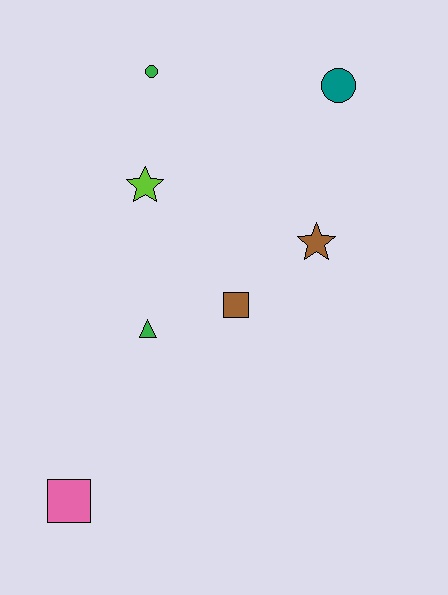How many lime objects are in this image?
There is 1 lime object.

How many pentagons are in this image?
There are no pentagons.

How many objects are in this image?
There are 7 objects.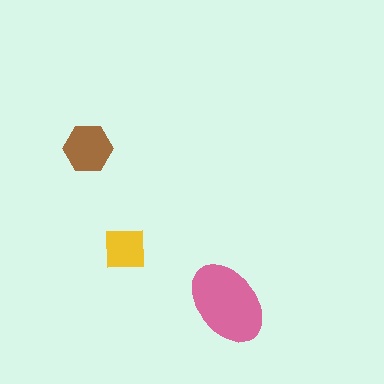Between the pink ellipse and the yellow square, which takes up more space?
The pink ellipse.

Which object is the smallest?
The yellow square.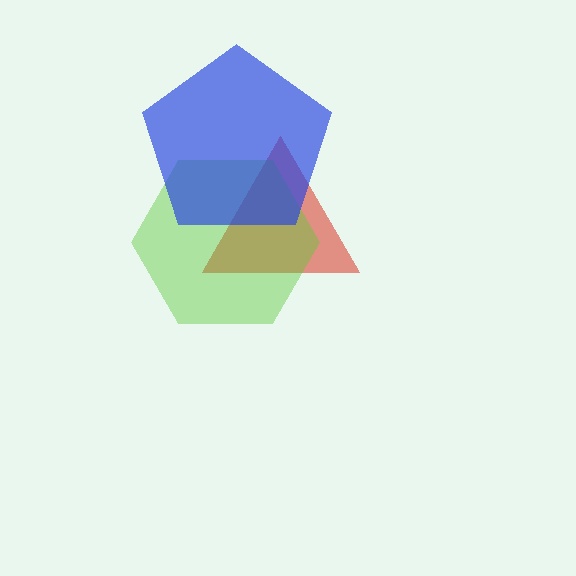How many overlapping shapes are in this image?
There are 3 overlapping shapes in the image.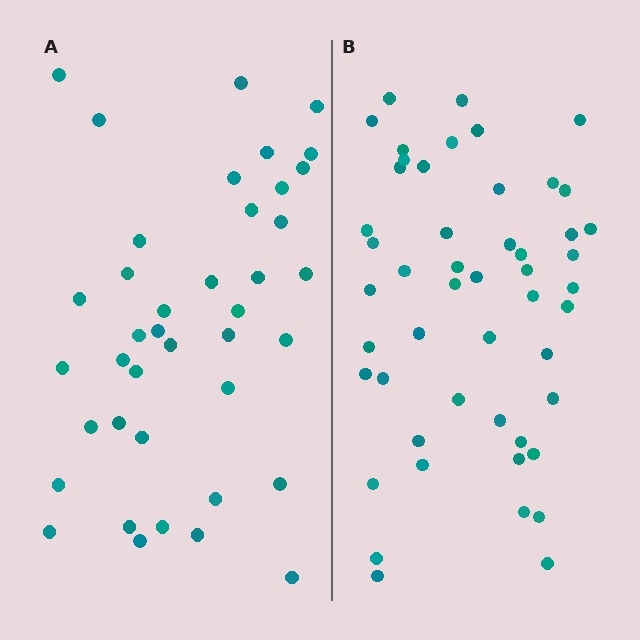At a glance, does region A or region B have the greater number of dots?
Region B (the right region) has more dots.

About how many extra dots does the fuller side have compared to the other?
Region B has roughly 10 or so more dots than region A.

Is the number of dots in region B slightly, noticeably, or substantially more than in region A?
Region B has noticeably more, but not dramatically so. The ratio is roughly 1.2 to 1.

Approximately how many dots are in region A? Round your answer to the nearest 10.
About 40 dots.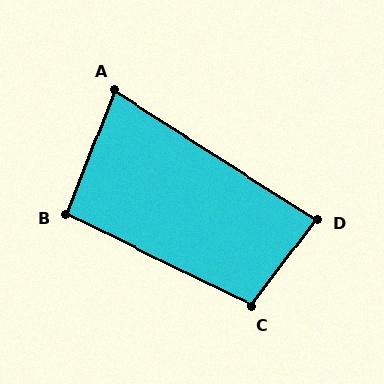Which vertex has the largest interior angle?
C, at approximately 101 degrees.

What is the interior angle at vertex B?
Approximately 95 degrees (approximately right).